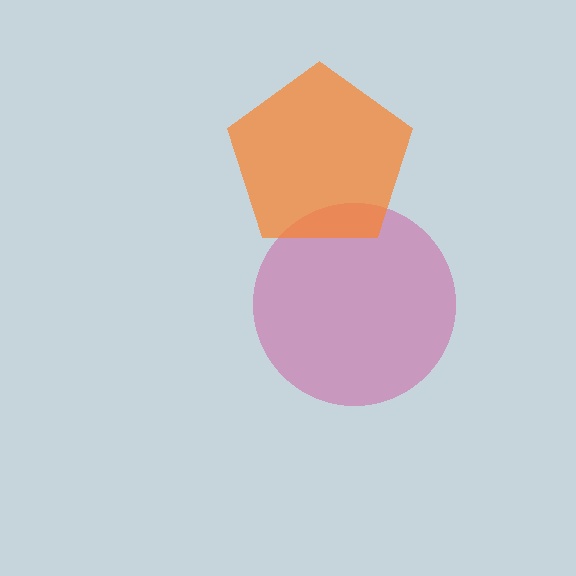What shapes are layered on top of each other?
The layered shapes are: a magenta circle, an orange pentagon.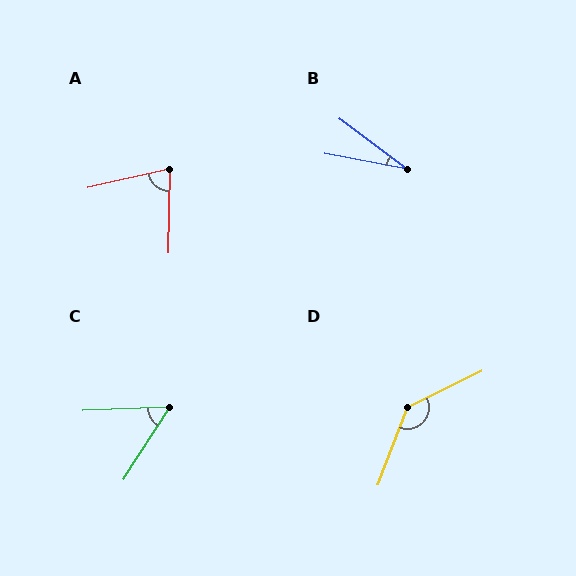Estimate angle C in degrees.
Approximately 55 degrees.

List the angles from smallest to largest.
B (26°), C (55°), A (76°), D (137°).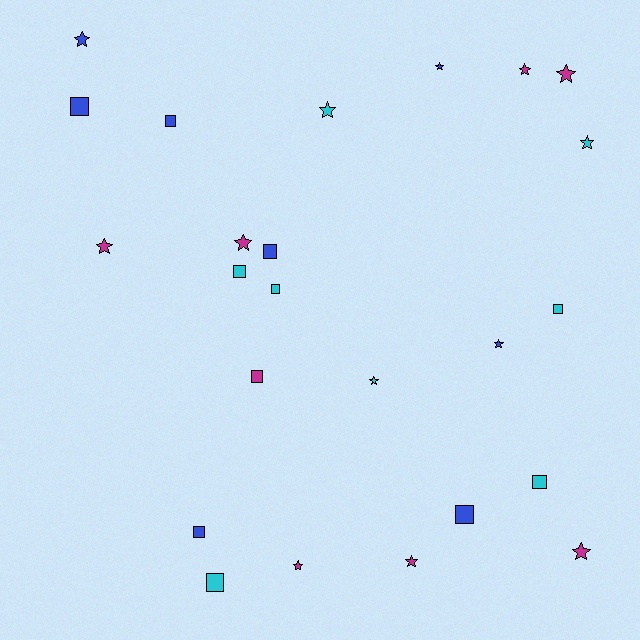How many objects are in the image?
There are 24 objects.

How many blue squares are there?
There are 5 blue squares.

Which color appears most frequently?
Blue, with 8 objects.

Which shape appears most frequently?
Star, with 13 objects.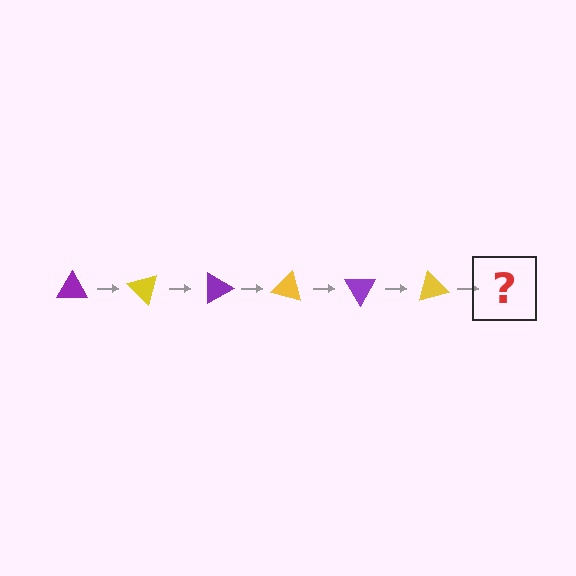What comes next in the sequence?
The next element should be a purple triangle, rotated 270 degrees from the start.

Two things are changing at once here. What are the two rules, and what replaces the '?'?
The two rules are that it rotates 45 degrees each step and the color cycles through purple and yellow. The '?' should be a purple triangle, rotated 270 degrees from the start.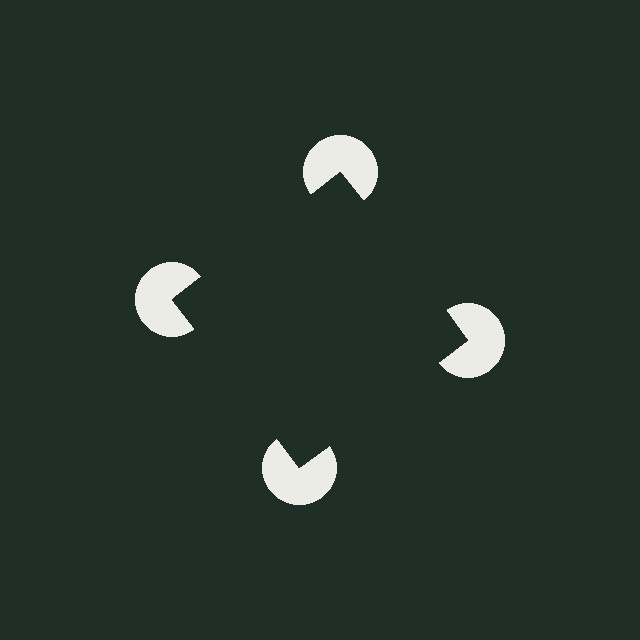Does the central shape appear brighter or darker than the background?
It typically appears slightly darker than the background, even though no actual brightness change is drawn.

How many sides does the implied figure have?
4 sides.